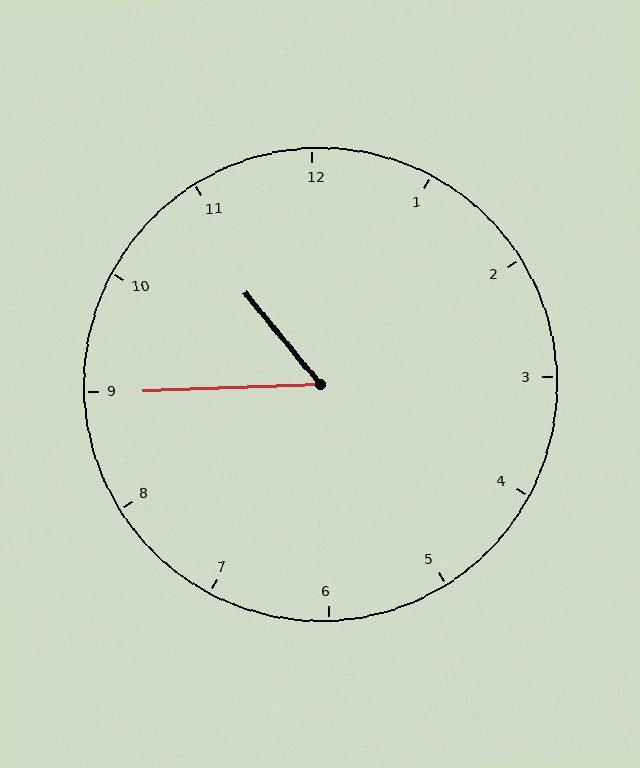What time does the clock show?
10:45.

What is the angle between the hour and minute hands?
Approximately 52 degrees.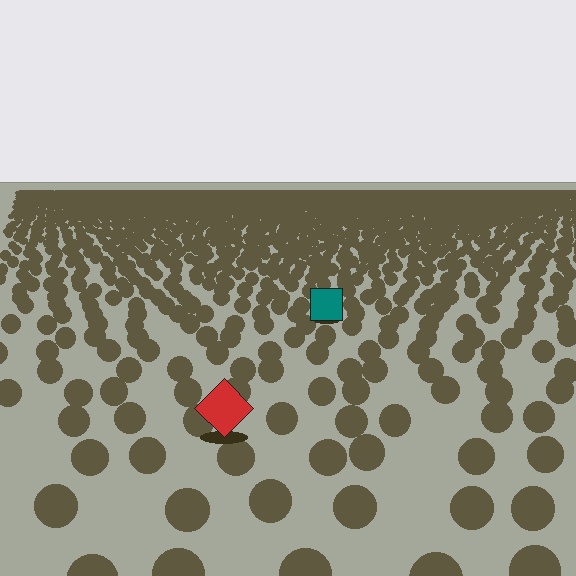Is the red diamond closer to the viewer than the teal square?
Yes. The red diamond is closer — you can tell from the texture gradient: the ground texture is coarser near it.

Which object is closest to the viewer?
The red diamond is closest. The texture marks near it are larger and more spread out.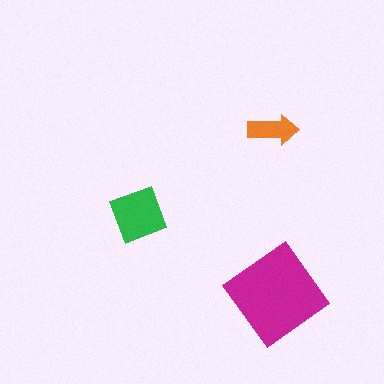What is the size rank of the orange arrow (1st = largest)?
3rd.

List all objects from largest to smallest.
The magenta diamond, the green diamond, the orange arrow.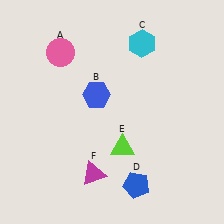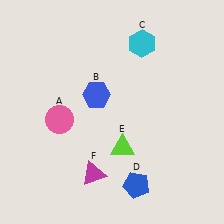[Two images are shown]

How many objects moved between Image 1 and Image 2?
1 object moved between the two images.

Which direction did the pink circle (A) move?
The pink circle (A) moved down.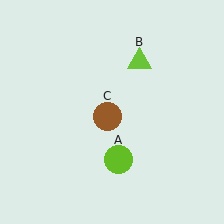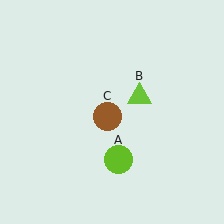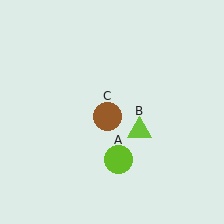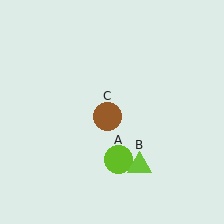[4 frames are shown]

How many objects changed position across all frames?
1 object changed position: lime triangle (object B).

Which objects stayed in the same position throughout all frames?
Lime circle (object A) and brown circle (object C) remained stationary.